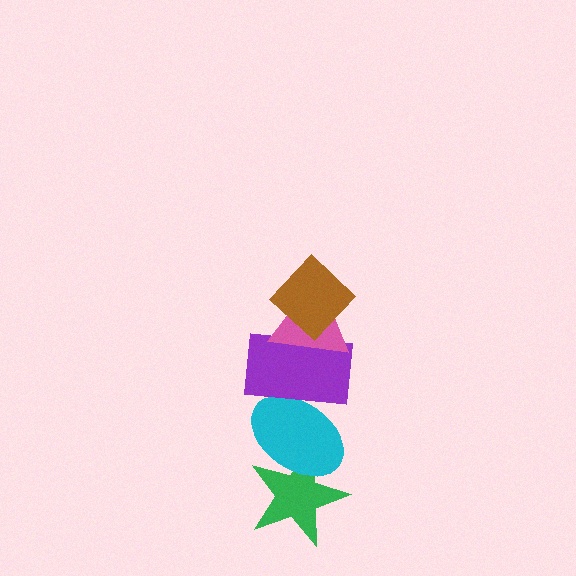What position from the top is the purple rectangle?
The purple rectangle is 3rd from the top.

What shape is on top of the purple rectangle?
The pink triangle is on top of the purple rectangle.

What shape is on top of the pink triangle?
The brown diamond is on top of the pink triangle.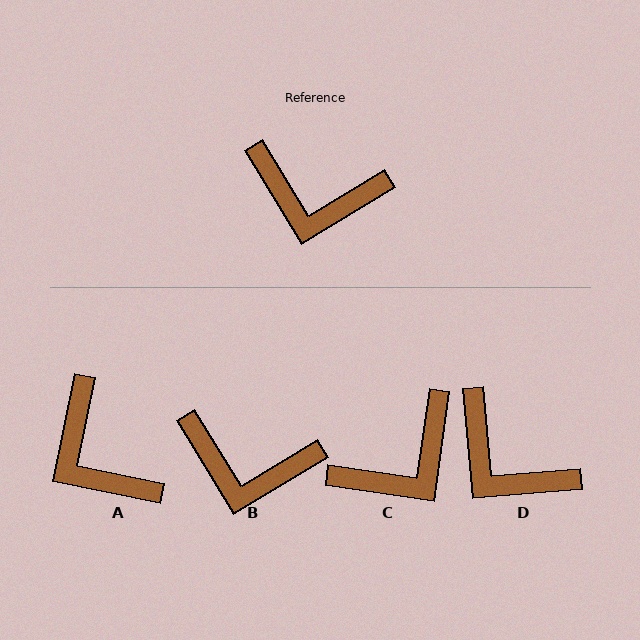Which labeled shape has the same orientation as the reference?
B.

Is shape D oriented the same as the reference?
No, it is off by about 27 degrees.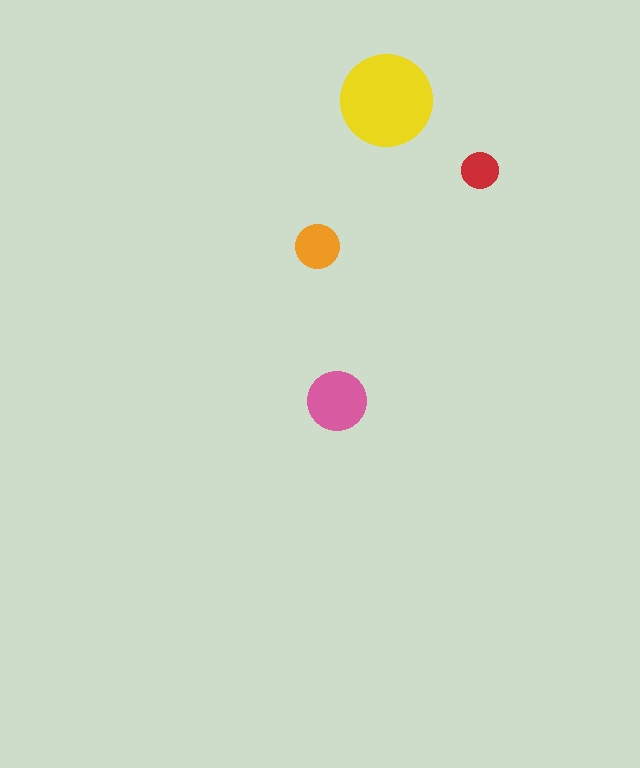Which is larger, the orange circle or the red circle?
The orange one.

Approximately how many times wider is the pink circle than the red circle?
About 1.5 times wider.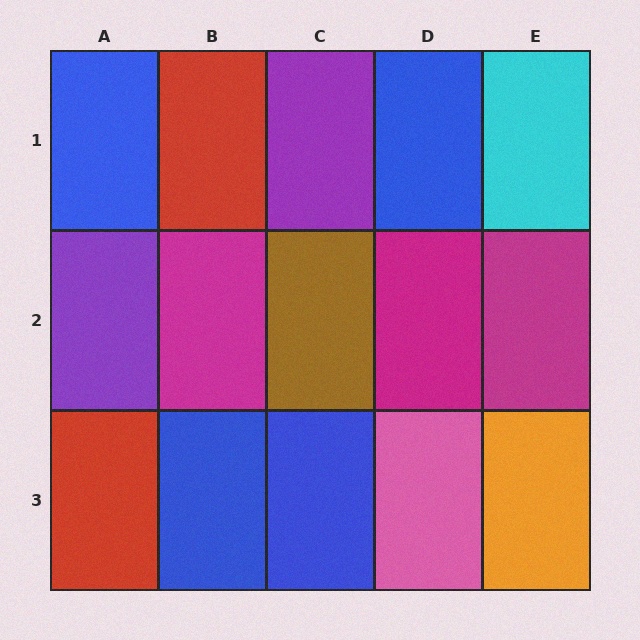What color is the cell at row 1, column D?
Blue.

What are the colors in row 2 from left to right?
Purple, magenta, brown, magenta, magenta.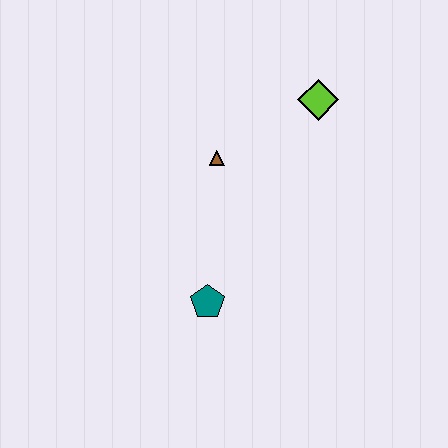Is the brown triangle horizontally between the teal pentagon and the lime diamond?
Yes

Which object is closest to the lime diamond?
The brown triangle is closest to the lime diamond.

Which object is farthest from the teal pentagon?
The lime diamond is farthest from the teal pentagon.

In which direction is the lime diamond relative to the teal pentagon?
The lime diamond is above the teal pentagon.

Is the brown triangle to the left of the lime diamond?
Yes